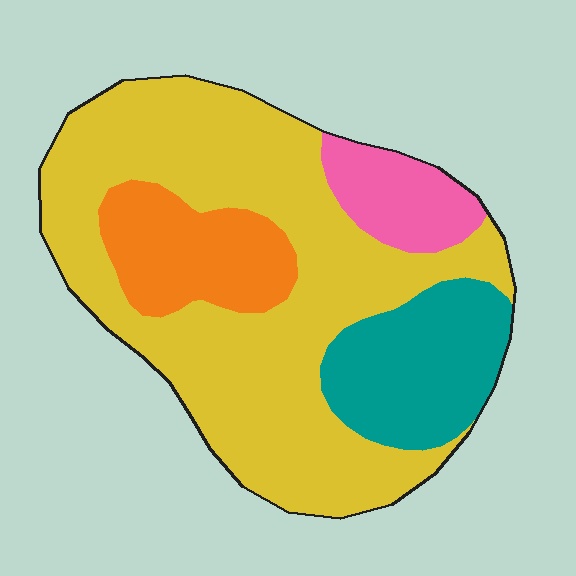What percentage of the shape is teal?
Teal covers 17% of the shape.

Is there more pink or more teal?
Teal.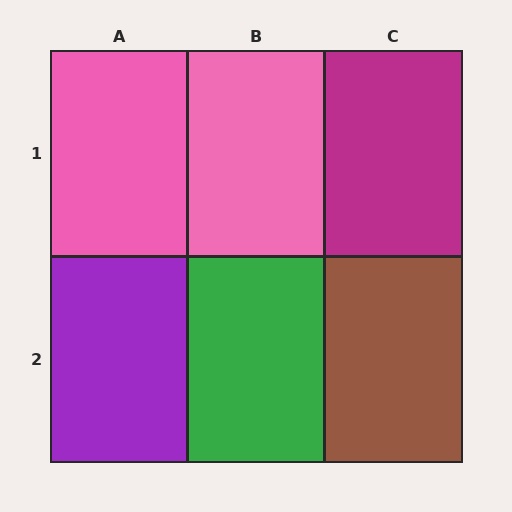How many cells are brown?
1 cell is brown.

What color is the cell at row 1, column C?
Magenta.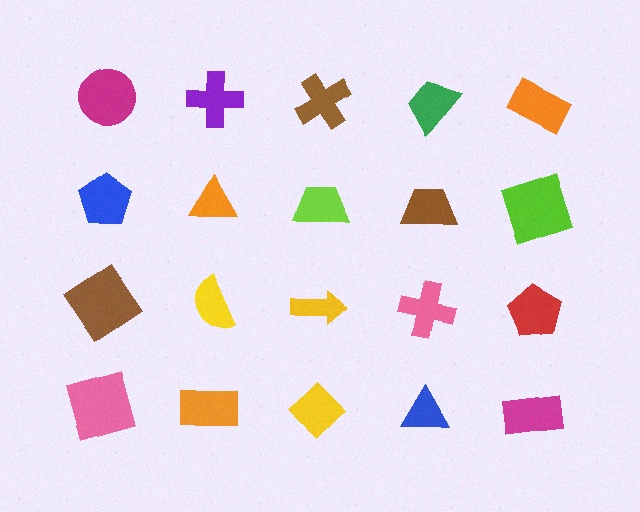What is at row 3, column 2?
A yellow semicircle.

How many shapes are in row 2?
5 shapes.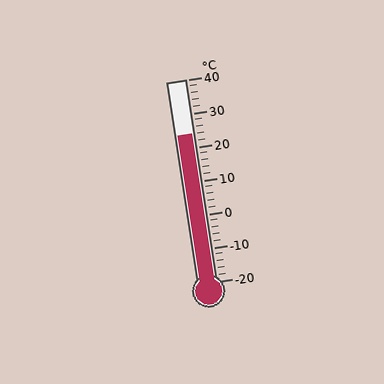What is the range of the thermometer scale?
The thermometer scale ranges from -20°C to 40°C.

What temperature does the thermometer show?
The thermometer shows approximately 24°C.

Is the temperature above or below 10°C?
The temperature is above 10°C.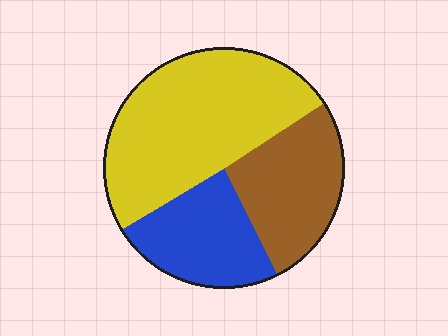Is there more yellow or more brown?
Yellow.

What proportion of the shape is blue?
Blue covers 24% of the shape.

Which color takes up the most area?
Yellow, at roughly 50%.